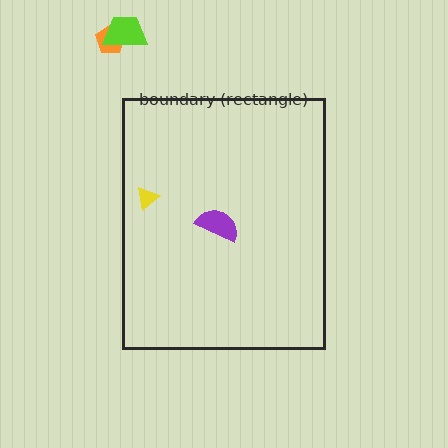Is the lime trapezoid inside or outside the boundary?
Outside.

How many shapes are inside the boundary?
2 inside, 2 outside.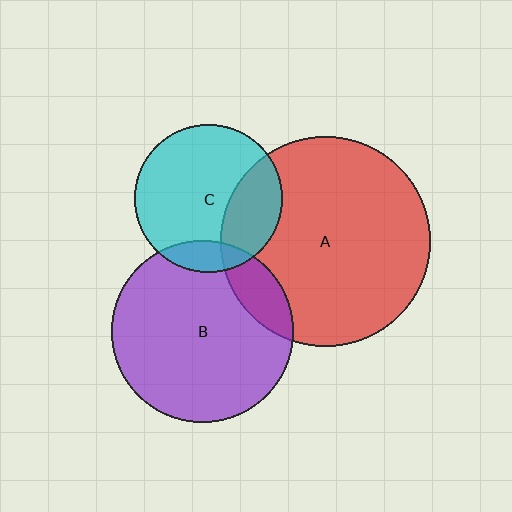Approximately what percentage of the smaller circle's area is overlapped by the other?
Approximately 25%.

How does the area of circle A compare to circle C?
Approximately 2.0 times.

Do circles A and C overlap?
Yes.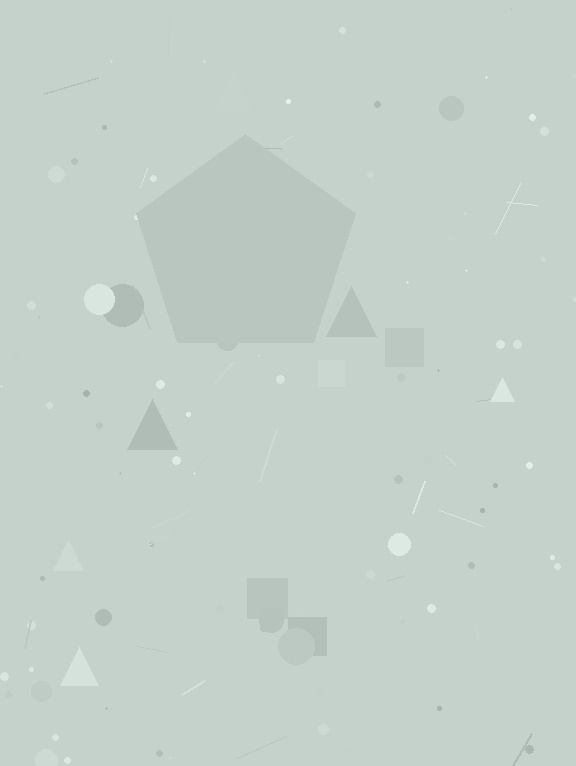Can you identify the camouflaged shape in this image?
The camouflaged shape is a pentagon.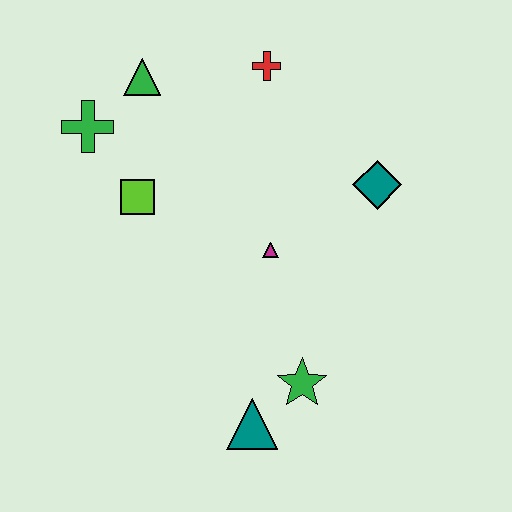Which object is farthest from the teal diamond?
The green cross is farthest from the teal diamond.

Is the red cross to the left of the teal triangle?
No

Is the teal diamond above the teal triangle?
Yes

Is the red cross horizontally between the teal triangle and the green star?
Yes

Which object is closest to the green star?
The teal triangle is closest to the green star.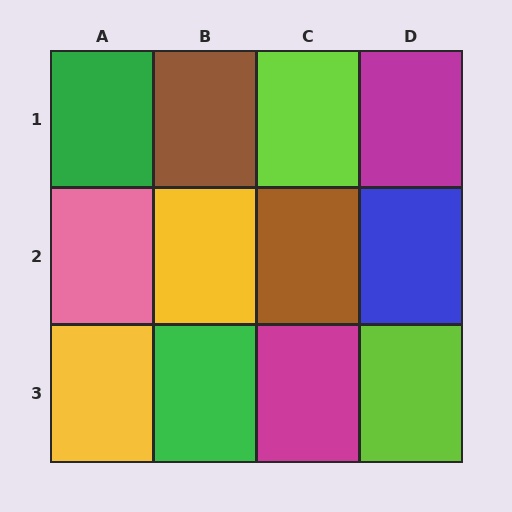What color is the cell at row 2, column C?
Brown.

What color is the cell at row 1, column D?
Magenta.